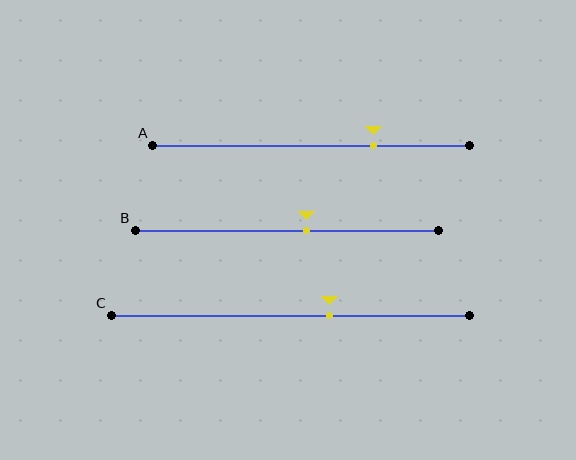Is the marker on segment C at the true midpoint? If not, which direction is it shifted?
No, the marker on segment C is shifted to the right by about 11% of the segment length.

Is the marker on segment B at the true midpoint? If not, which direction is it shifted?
No, the marker on segment B is shifted to the right by about 7% of the segment length.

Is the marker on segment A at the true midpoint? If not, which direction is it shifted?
No, the marker on segment A is shifted to the right by about 20% of the segment length.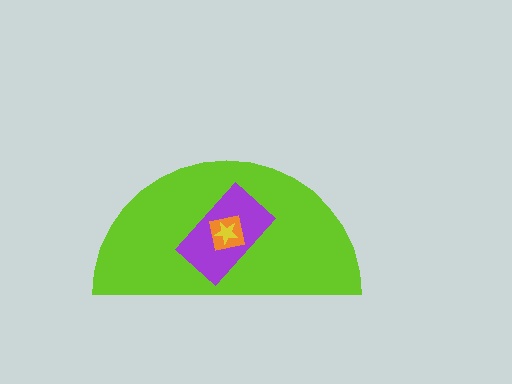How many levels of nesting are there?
4.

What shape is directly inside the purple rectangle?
The orange square.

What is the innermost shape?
The yellow star.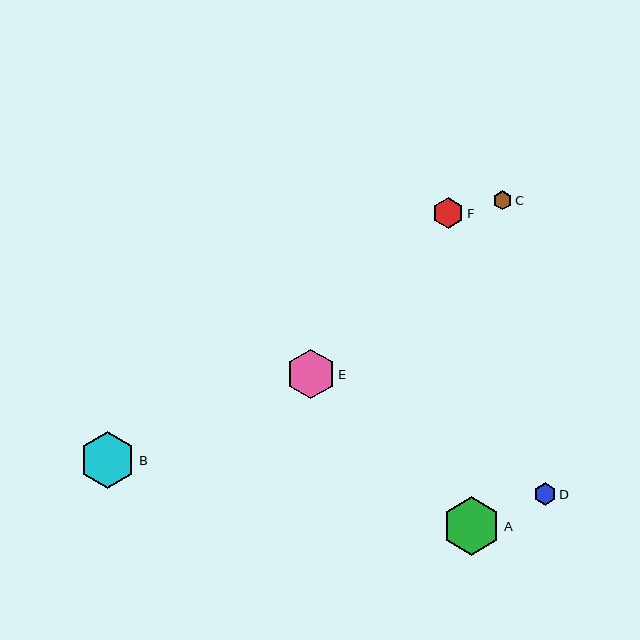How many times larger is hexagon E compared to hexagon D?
Hexagon E is approximately 2.2 times the size of hexagon D.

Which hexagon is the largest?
Hexagon A is the largest with a size of approximately 59 pixels.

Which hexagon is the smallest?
Hexagon C is the smallest with a size of approximately 19 pixels.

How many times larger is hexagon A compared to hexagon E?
Hexagon A is approximately 1.2 times the size of hexagon E.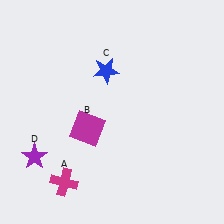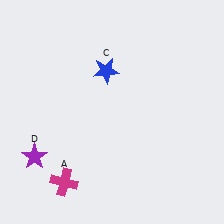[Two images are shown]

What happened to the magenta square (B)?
The magenta square (B) was removed in Image 2. It was in the bottom-left area of Image 1.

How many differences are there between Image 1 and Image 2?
There is 1 difference between the two images.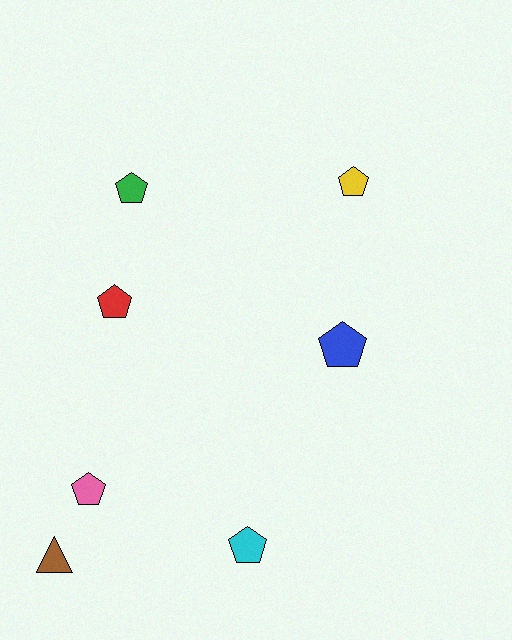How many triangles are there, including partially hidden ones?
There is 1 triangle.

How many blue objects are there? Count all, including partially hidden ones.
There is 1 blue object.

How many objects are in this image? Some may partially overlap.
There are 7 objects.